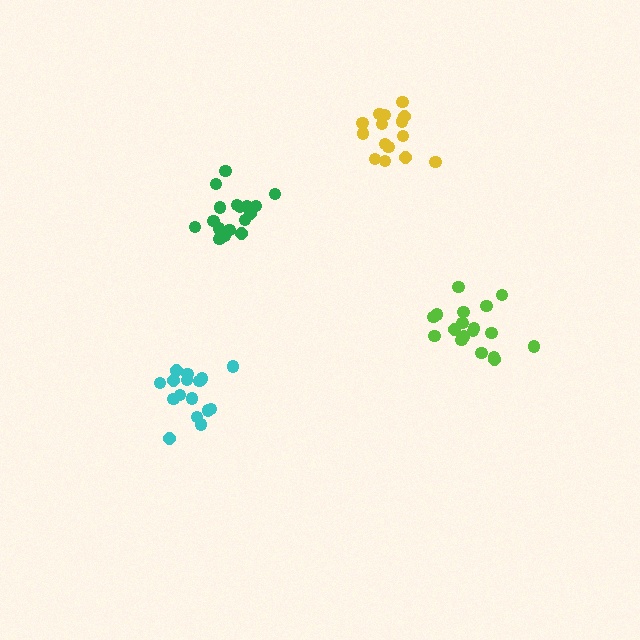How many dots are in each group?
Group 1: 17 dots, Group 2: 16 dots, Group 3: 18 dots, Group 4: 15 dots (66 total).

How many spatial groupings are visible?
There are 4 spatial groupings.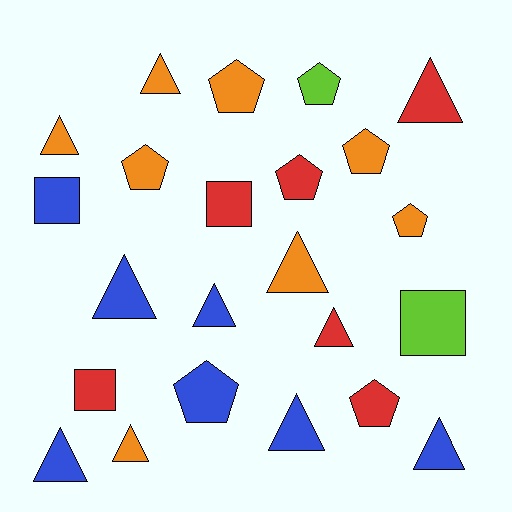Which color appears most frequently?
Orange, with 8 objects.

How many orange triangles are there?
There are 4 orange triangles.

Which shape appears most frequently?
Triangle, with 11 objects.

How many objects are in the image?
There are 23 objects.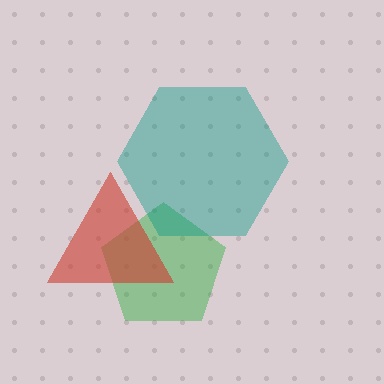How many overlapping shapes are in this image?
There are 3 overlapping shapes in the image.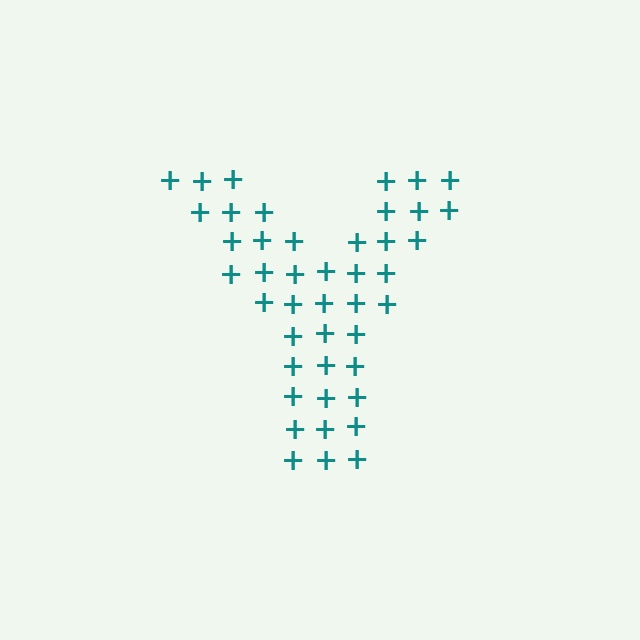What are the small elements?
The small elements are plus signs.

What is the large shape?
The large shape is the letter Y.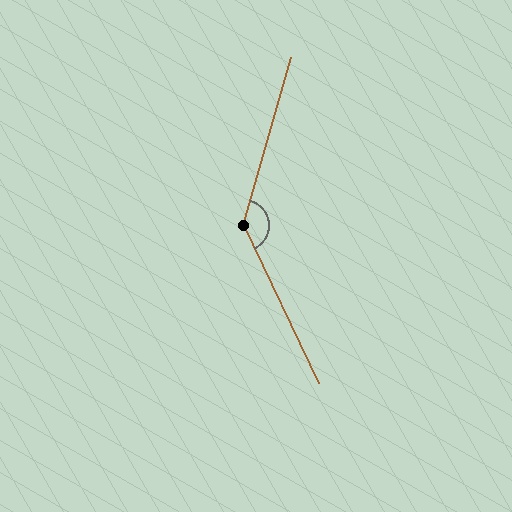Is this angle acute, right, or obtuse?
It is obtuse.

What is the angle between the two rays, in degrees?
Approximately 139 degrees.